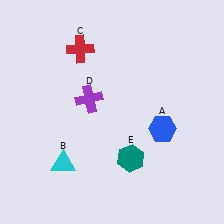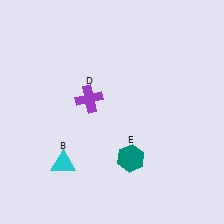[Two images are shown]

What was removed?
The blue hexagon (A), the red cross (C) were removed in Image 2.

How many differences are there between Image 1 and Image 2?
There are 2 differences between the two images.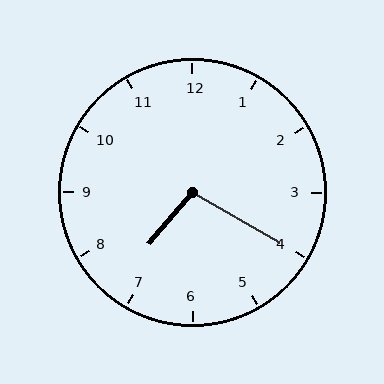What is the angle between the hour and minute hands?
Approximately 100 degrees.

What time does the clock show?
7:20.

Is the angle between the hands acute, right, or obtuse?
It is obtuse.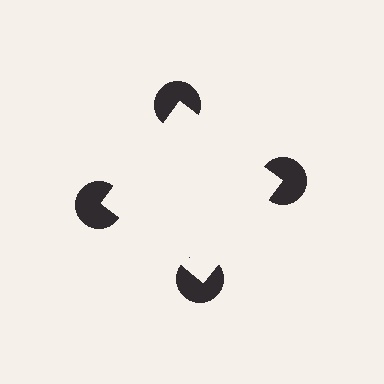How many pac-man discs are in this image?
There are 4 — one at each vertex of the illusory square.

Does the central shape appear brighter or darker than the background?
It typically appears slightly brighter than the background, even though no actual brightness change is drawn.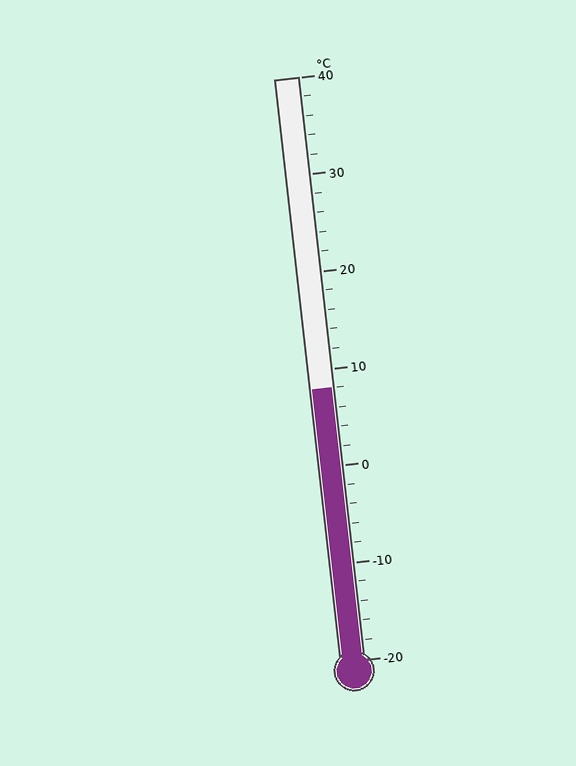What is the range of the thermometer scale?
The thermometer scale ranges from -20°C to 40°C.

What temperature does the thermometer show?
The thermometer shows approximately 8°C.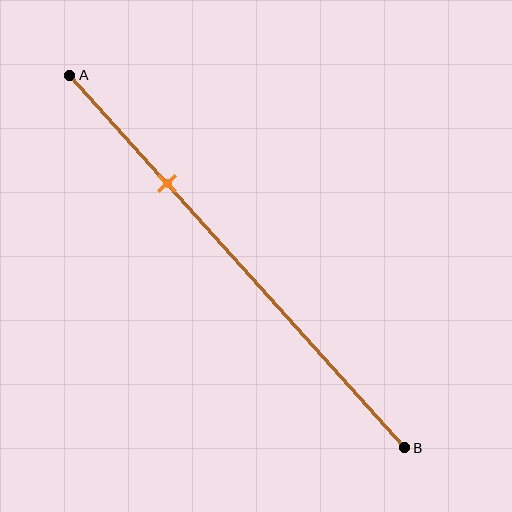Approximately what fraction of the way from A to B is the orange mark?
The orange mark is approximately 30% of the way from A to B.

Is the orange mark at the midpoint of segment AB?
No, the mark is at about 30% from A, not at the 50% midpoint.